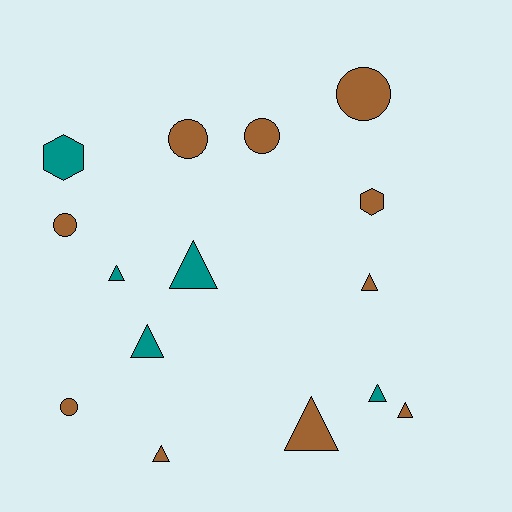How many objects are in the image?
There are 15 objects.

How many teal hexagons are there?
There is 1 teal hexagon.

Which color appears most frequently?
Brown, with 10 objects.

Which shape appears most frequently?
Triangle, with 8 objects.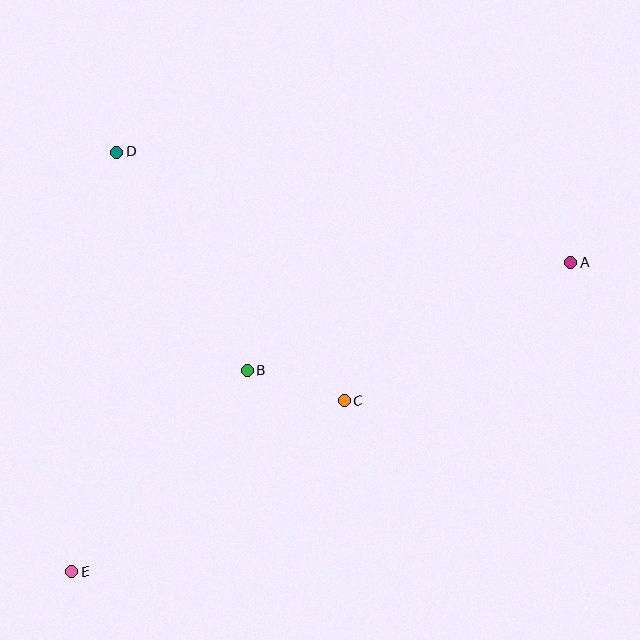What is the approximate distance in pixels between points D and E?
The distance between D and E is approximately 422 pixels.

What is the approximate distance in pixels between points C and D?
The distance between C and D is approximately 337 pixels.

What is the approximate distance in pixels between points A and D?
The distance between A and D is approximately 467 pixels.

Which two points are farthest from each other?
Points A and E are farthest from each other.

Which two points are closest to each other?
Points B and C are closest to each other.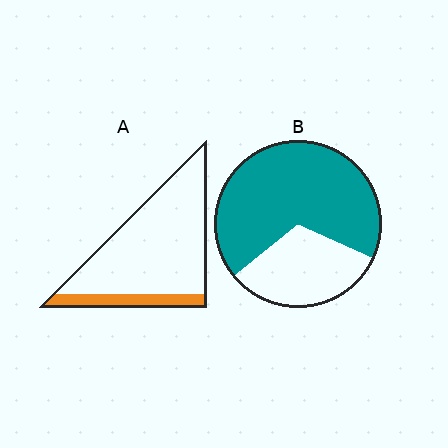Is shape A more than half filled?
No.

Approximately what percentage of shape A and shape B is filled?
A is approximately 15% and B is approximately 70%.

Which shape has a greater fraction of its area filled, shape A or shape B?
Shape B.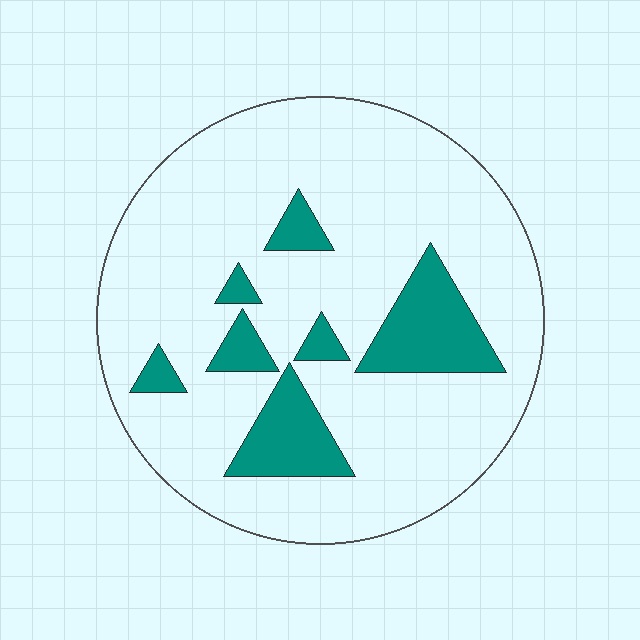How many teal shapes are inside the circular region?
7.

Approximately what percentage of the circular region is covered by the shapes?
Approximately 15%.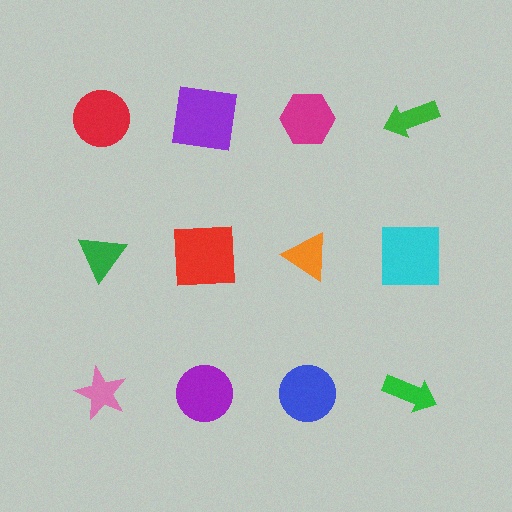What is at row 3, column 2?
A purple circle.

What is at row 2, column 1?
A green triangle.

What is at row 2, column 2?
A red square.